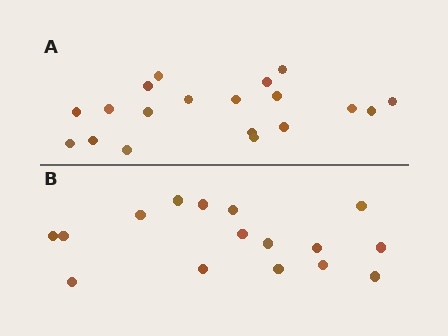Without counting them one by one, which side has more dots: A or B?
Region A (the top region) has more dots.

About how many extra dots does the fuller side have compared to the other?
Region A has just a few more — roughly 2 or 3 more dots than region B.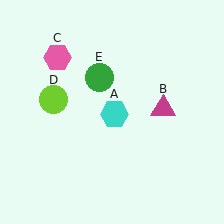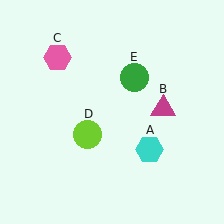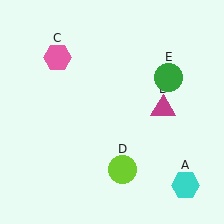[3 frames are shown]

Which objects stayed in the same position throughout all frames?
Magenta triangle (object B) and pink hexagon (object C) remained stationary.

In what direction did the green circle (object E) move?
The green circle (object E) moved right.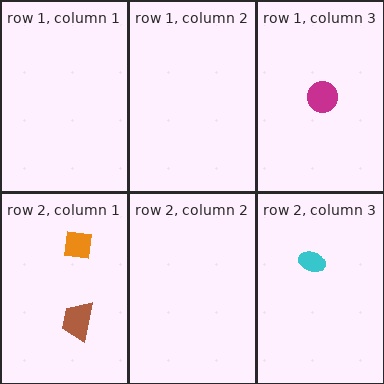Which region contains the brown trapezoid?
The row 2, column 1 region.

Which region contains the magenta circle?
The row 1, column 3 region.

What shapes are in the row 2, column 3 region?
The cyan ellipse.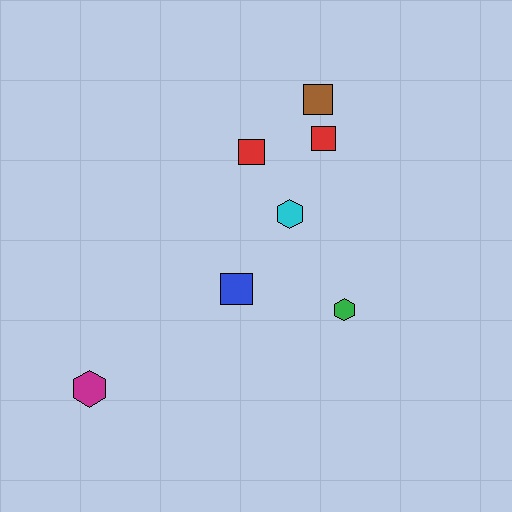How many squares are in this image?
There are 4 squares.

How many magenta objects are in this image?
There is 1 magenta object.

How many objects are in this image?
There are 7 objects.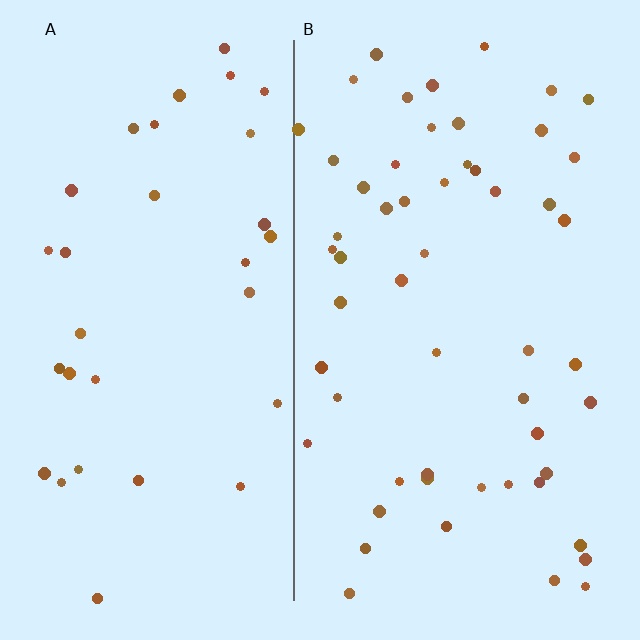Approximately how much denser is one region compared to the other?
Approximately 1.7× — region B over region A.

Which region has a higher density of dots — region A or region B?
B (the right).